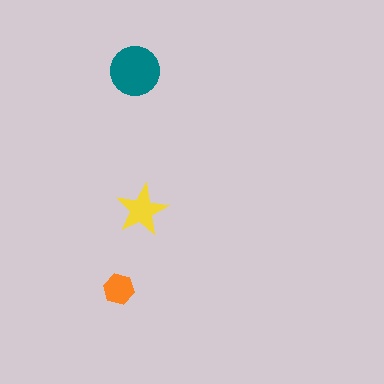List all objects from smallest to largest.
The orange hexagon, the yellow star, the teal circle.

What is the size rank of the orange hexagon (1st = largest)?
3rd.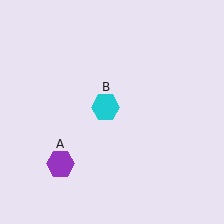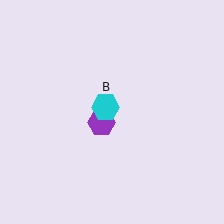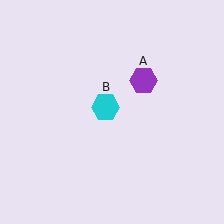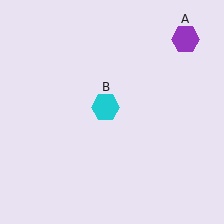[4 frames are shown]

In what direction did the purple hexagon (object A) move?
The purple hexagon (object A) moved up and to the right.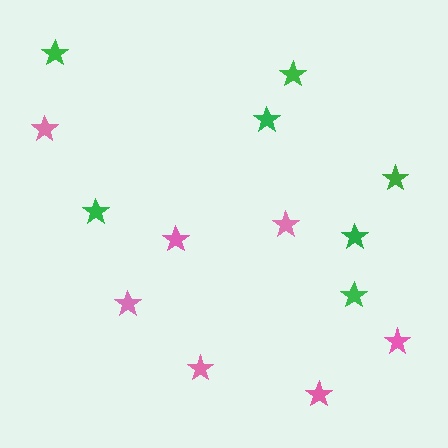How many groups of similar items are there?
There are 2 groups: one group of green stars (7) and one group of pink stars (7).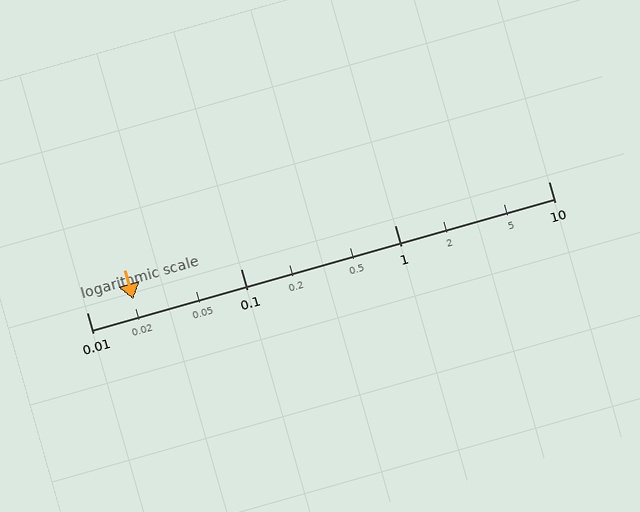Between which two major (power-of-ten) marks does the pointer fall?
The pointer is between 0.01 and 0.1.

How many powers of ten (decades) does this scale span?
The scale spans 3 decades, from 0.01 to 10.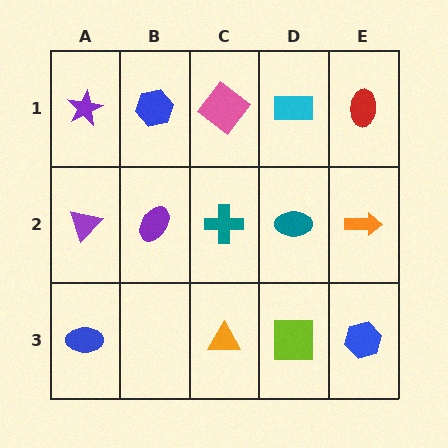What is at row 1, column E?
A red ellipse.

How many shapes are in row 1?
5 shapes.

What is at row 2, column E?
An orange arrow.